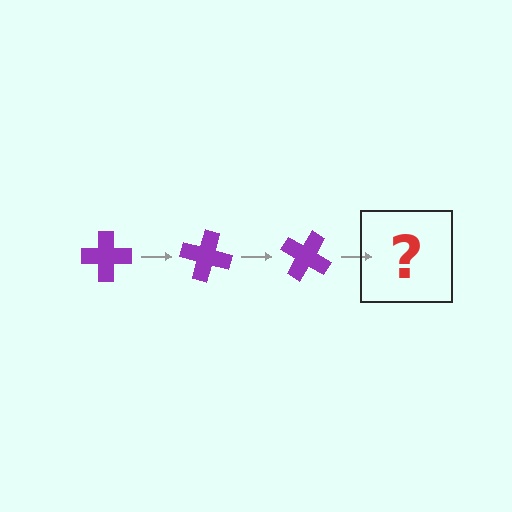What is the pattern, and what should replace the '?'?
The pattern is that the cross rotates 15 degrees each step. The '?' should be a purple cross rotated 45 degrees.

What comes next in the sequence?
The next element should be a purple cross rotated 45 degrees.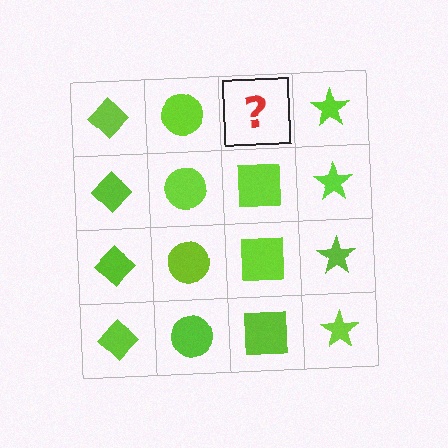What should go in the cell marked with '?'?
The missing cell should contain a lime square.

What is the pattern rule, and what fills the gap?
The rule is that each column has a consistent shape. The gap should be filled with a lime square.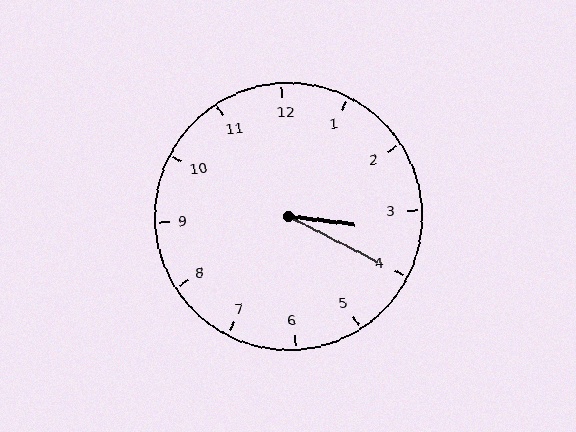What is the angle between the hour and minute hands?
Approximately 20 degrees.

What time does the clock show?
3:20.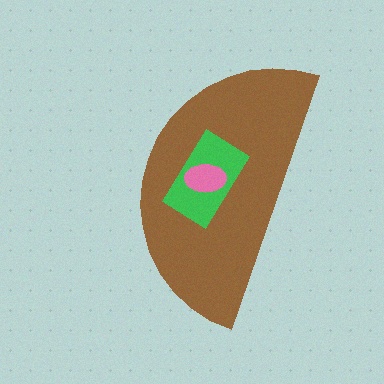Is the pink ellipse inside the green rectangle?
Yes.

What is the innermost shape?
The pink ellipse.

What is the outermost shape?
The brown semicircle.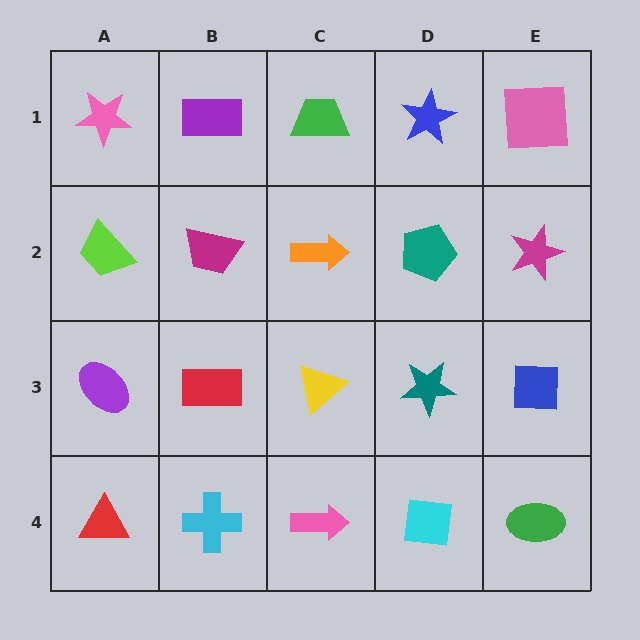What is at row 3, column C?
A yellow triangle.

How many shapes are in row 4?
5 shapes.